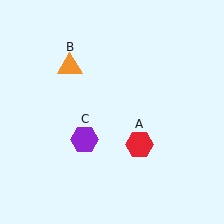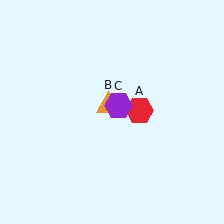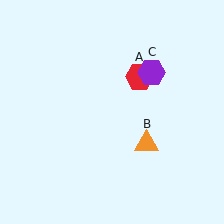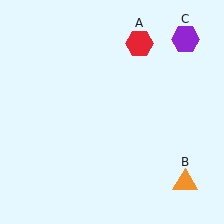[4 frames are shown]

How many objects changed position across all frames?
3 objects changed position: red hexagon (object A), orange triangle (object B), purple hexagon (object C).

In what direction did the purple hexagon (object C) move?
The purple hexagon (object C) moved up and to the right.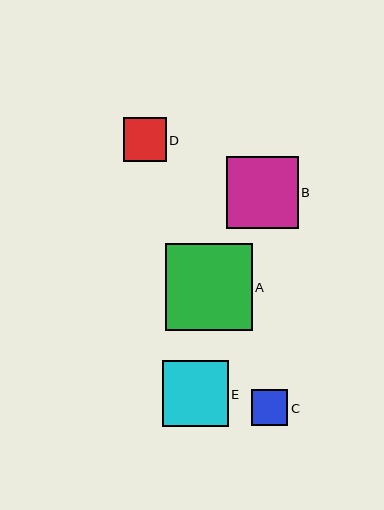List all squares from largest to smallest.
From largest to smallest: A, B, E, D, C.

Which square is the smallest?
Square C is the smallest with a size of approximately 36 pixels.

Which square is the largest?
Square A is the largest with a size of approximately 87 pixels.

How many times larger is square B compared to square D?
Square B is approximately 1.7 times the size of square D.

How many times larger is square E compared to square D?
Square E is approximately 1.5 times the size of square D.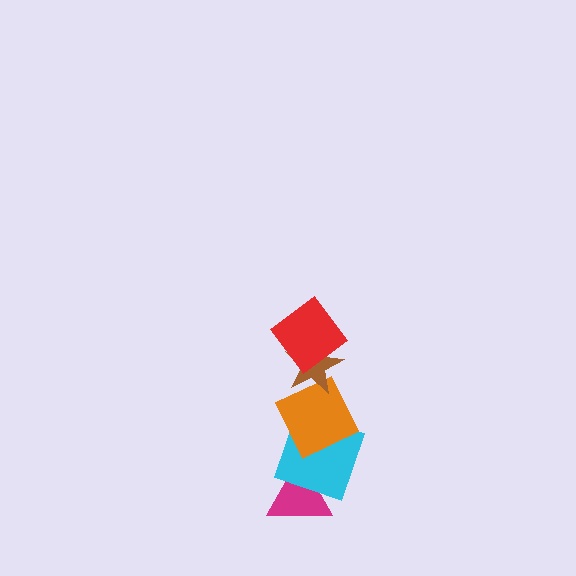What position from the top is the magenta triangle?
The magenta triangle is 5th from the top.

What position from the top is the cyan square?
The cyan square is 4th from the top.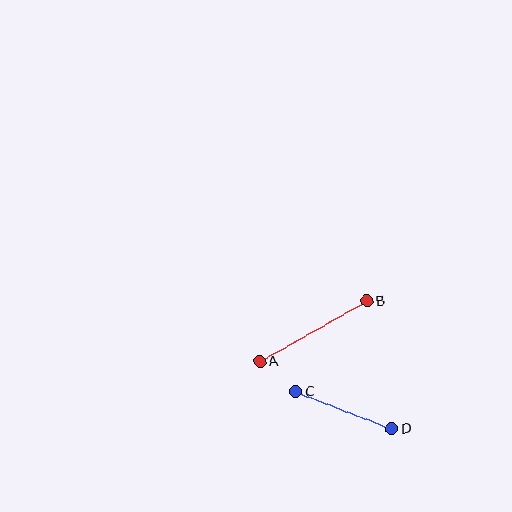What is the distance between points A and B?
The distance is approximately 123 pixels.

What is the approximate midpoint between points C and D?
The midpoint is at approximately (344, 410) pixels.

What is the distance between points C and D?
The distance is approximately 103 pixels.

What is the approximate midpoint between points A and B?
The midpoint is at approximately (313, 331) pixels.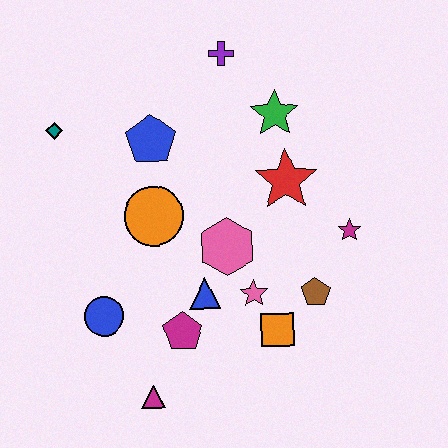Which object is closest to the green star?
The red star is closest to the green star.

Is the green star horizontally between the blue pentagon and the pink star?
No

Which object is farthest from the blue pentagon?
The magenta triangle is farthest from the blue pentagon.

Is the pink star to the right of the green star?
No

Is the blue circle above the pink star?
No